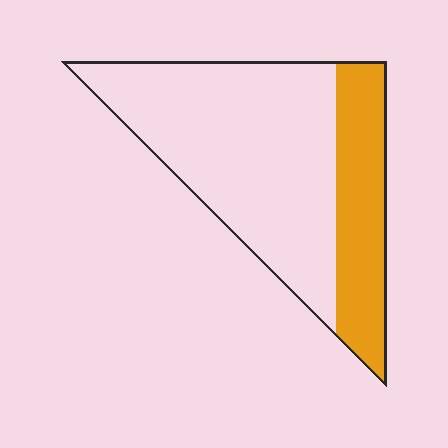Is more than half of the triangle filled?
No.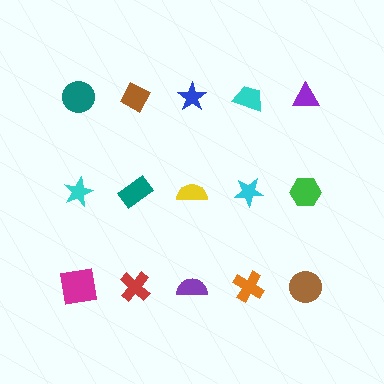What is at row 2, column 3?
A yellow semicircle.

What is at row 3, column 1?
A magenta square.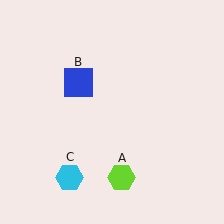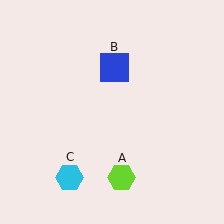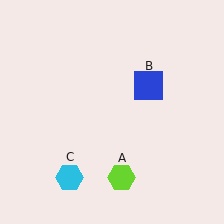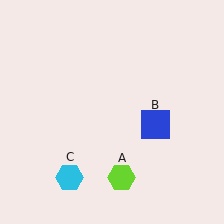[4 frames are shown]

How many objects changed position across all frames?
1 object changed position: blue square (object B).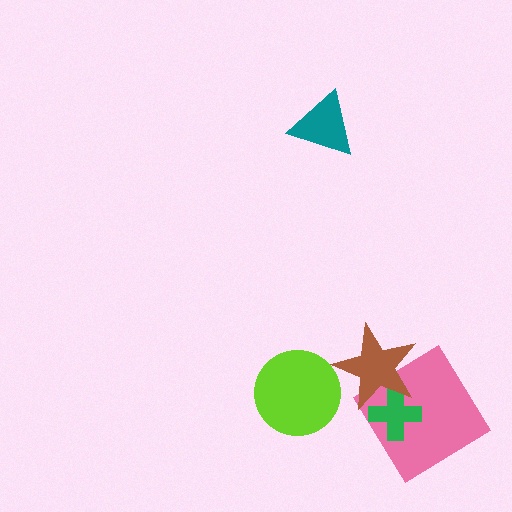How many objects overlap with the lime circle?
0 objects overlap with the lime circle.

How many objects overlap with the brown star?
2 objects overlap with the brown star.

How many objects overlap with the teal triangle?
0 objects overlap with the teal triangle.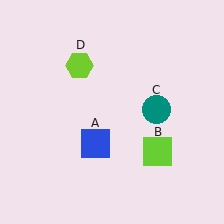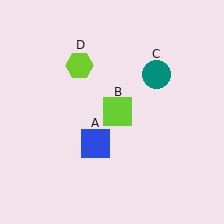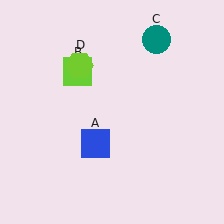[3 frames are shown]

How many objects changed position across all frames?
2 objects changed position: lime square (object B), teal circle (object C).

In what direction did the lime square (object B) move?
The lime square (object B) moved up and to the left.